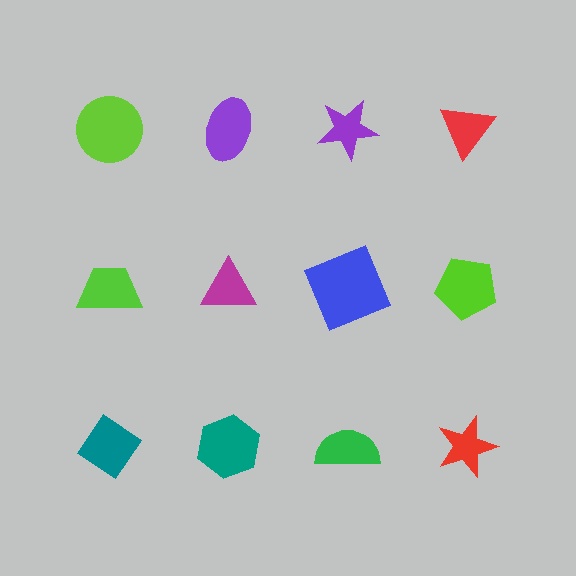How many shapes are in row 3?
4 shapes.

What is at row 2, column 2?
A magenta triangle.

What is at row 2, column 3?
A blue square.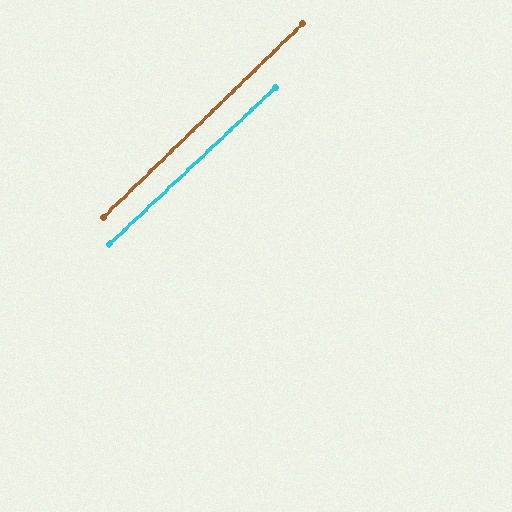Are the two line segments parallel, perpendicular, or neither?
Parallel — their directions differ by only 1.0°.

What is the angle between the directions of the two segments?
Approximately 1 degree.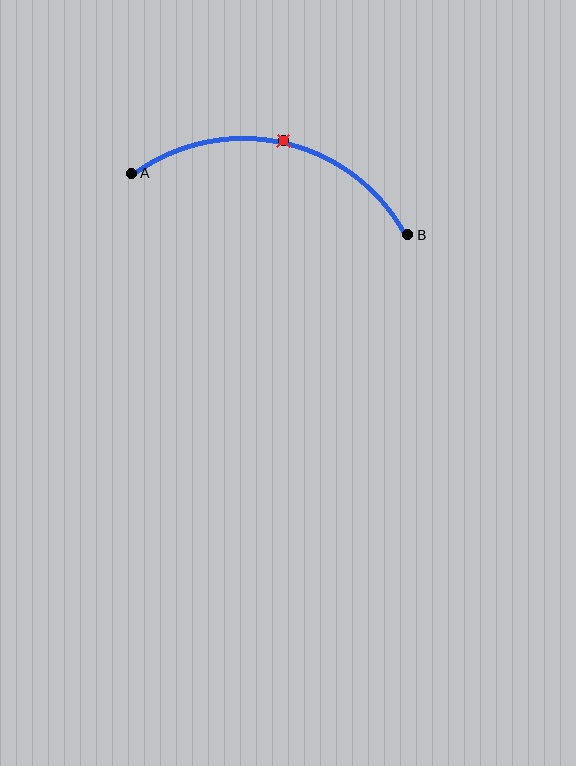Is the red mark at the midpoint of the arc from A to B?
Yes. The red mark lies on the arc at equal arc-length from both A and B — it is the arc midpoint.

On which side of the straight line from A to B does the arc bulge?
The arc bulges above the straight line connecting A and B.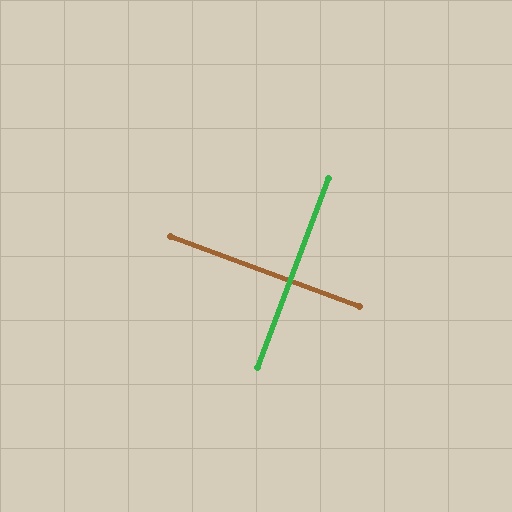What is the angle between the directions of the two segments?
Approximately 90 degrees.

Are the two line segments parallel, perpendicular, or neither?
Perpendicular — they meet at approximately 90°.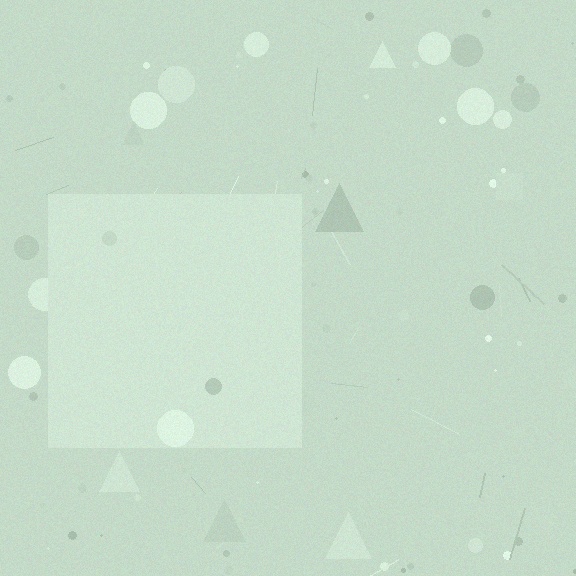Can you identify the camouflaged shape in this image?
The camouflaged shape is a square.